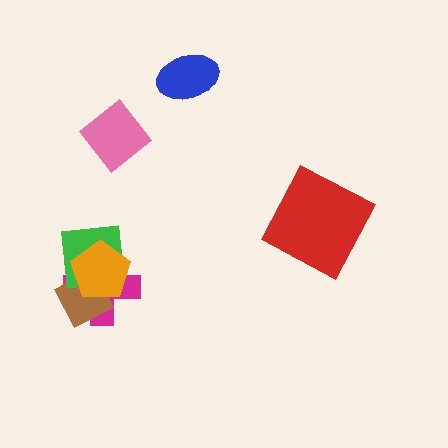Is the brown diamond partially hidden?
Yes, it is partially covered by another shape.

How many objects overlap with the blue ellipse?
0 objects overlap with the blue ellipse.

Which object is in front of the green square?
The orange pentagon is in front of the green square.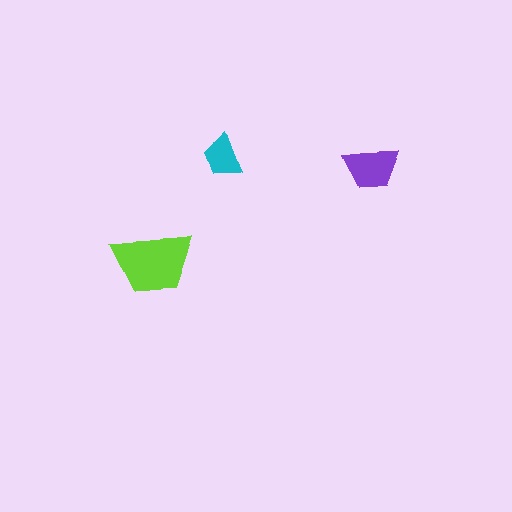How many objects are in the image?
There are 3 objects in the image.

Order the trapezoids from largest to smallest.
the lime one, the purple one, the cyan one.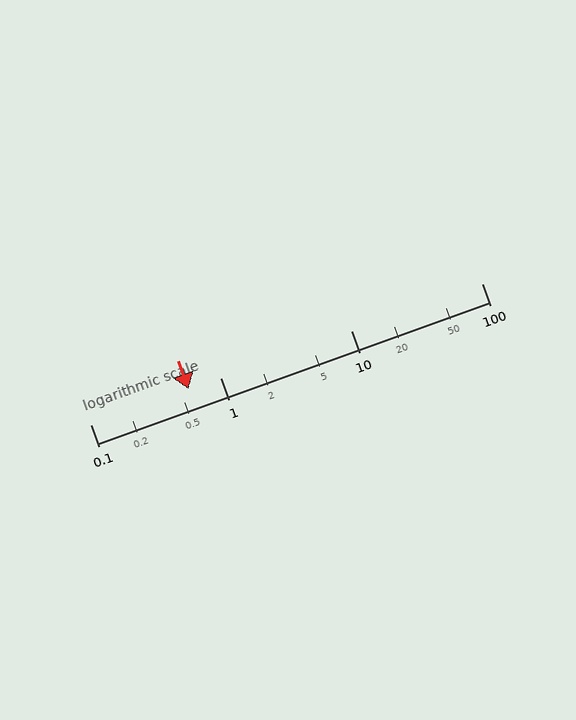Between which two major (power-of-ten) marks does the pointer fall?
The pointer is between 0.1 and 1.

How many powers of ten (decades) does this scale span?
The scale spans 3 decades, from 0.1 to 100.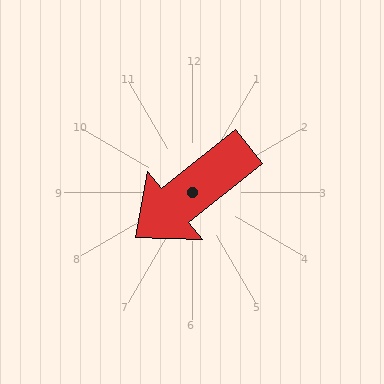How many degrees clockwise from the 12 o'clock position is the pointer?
Approximately 232 degrees.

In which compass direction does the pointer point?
Southwest.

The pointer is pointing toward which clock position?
Roughly 8 o'clock.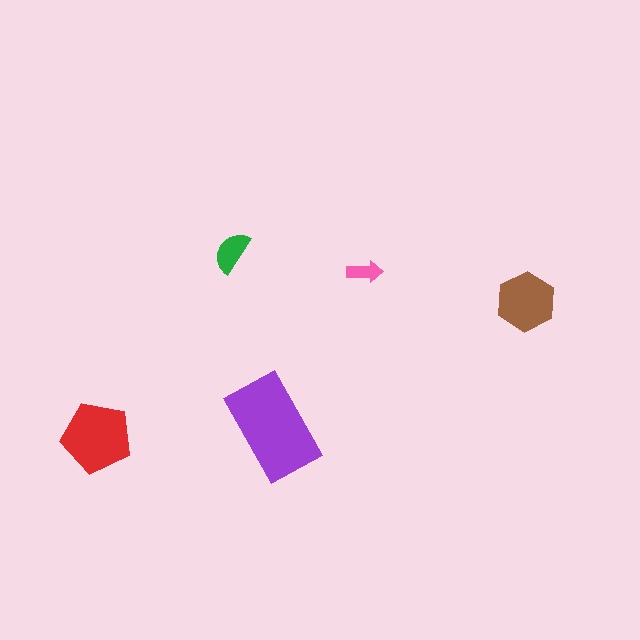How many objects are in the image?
There are 5 objects in the image.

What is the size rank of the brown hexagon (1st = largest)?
3rd.